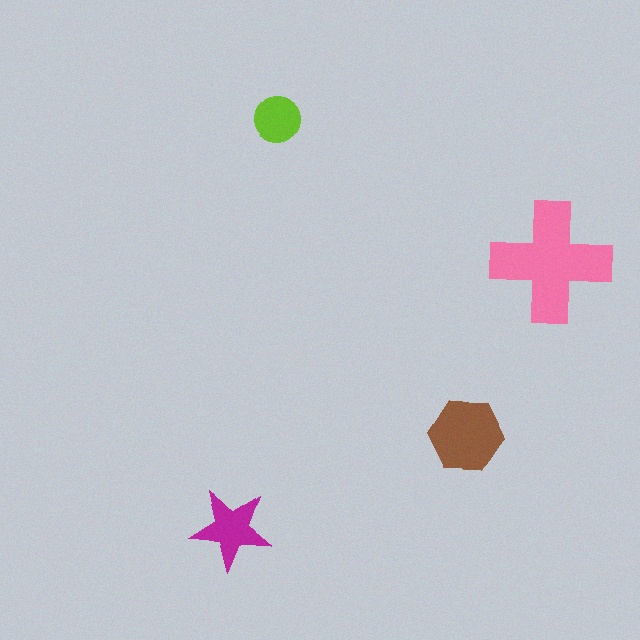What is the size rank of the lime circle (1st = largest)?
4th.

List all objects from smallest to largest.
The lime circle, the magenta star, the brown hexagon, the pink cross.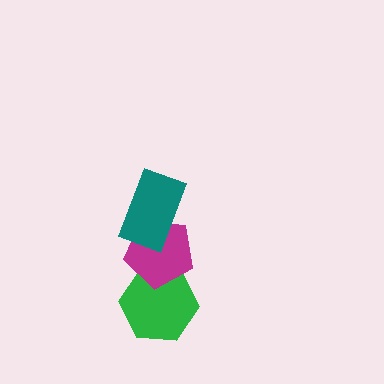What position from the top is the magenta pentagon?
The magenta pentagon is 2nd from the top.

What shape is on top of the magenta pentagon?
The teal rectangle is on top of the magenta pentagon.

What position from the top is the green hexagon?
The green hexagon is 3rd from the top.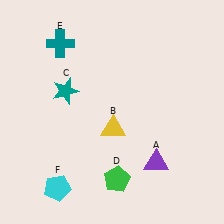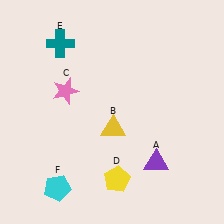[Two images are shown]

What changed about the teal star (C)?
In Image 1, C is teal. In Image 2, it changed to pink.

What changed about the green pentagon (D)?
In Image 1, D is green. In Image 2, it changed to yellow.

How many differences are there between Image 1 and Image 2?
There are 2 differences between the two images.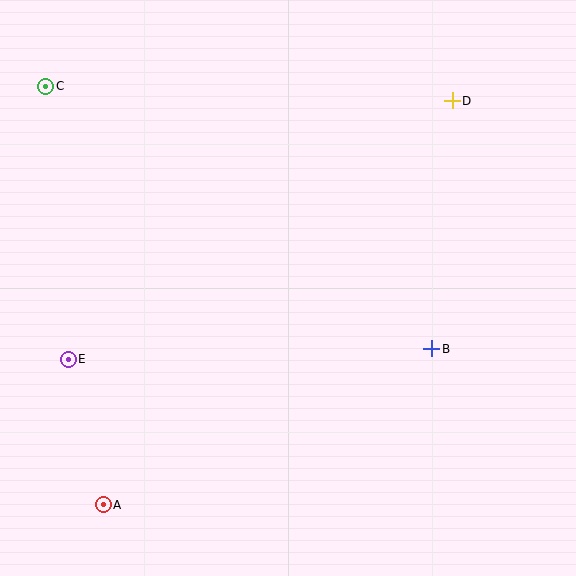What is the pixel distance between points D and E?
The distance between D and E is 463 pixels.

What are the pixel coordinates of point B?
Point B is at (432, 349).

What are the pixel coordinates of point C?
Point C is at (46, 86).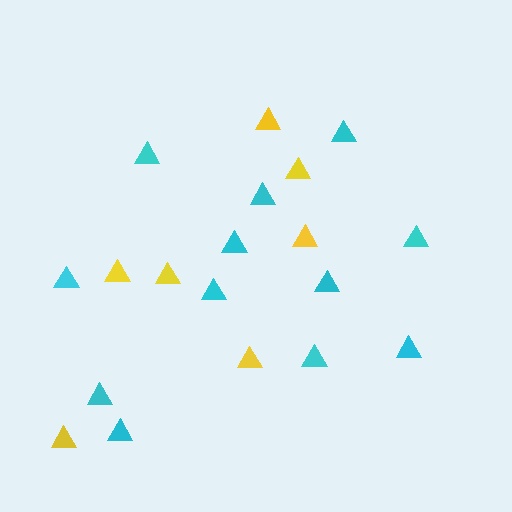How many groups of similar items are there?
There are 2 groups: one group of yellow triangles (7) and one group of cyan triangles (12).